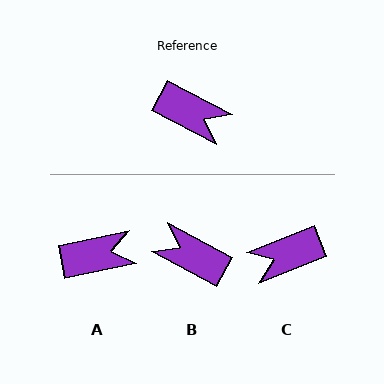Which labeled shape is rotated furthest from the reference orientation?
B, about 180 degrees away.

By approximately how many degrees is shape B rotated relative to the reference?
Approximately 180 degrees counter-clockwise.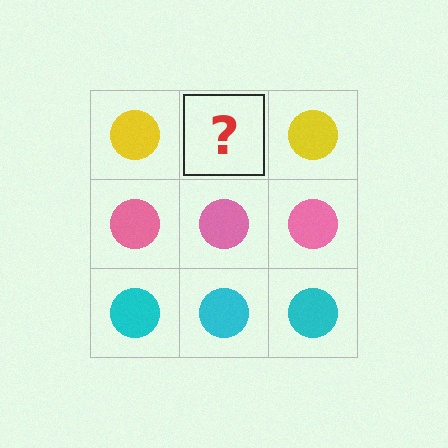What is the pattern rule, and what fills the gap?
The rule is that each row has a consistent color. The gap should be filled with a yellow circle.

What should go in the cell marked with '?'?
The missing cell should contain a yellow circle.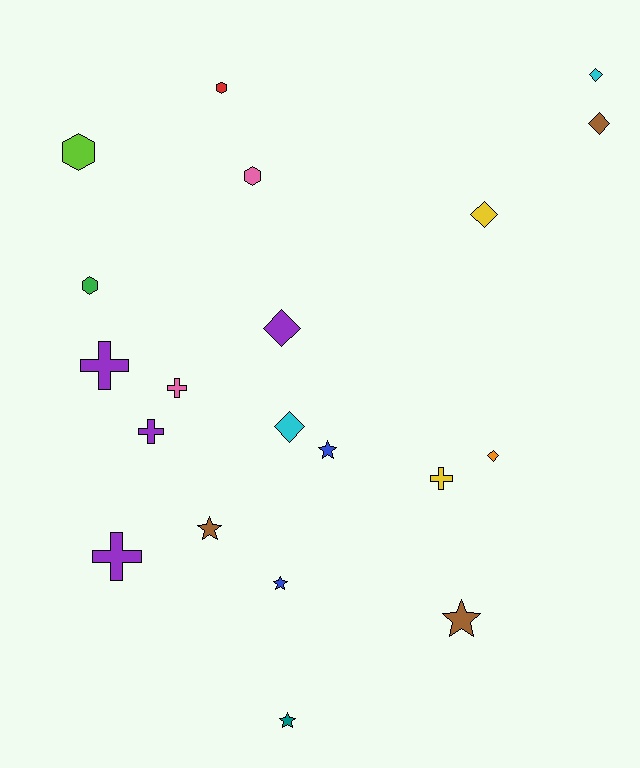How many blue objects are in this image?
There are 2 blue objects.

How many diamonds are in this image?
There are 6 diamonds.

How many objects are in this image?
There are 20 objects.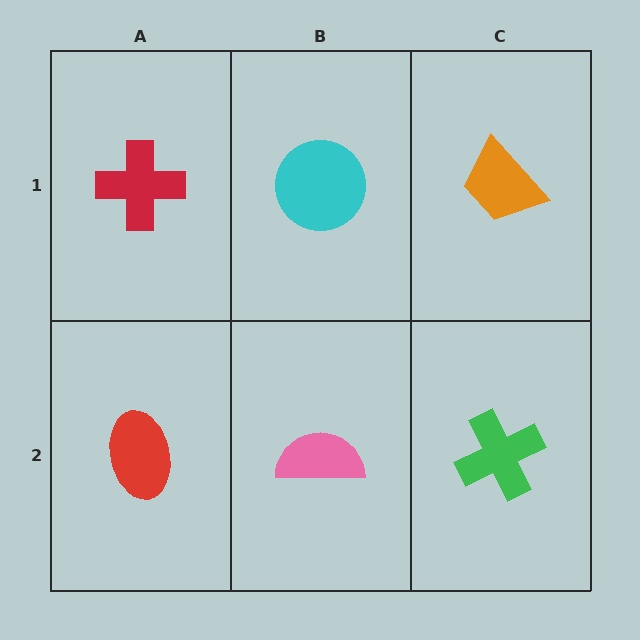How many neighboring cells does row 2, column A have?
2.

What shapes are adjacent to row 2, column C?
An orange trapezoid (row 1, column C), a pink semicircle (row 2, column B).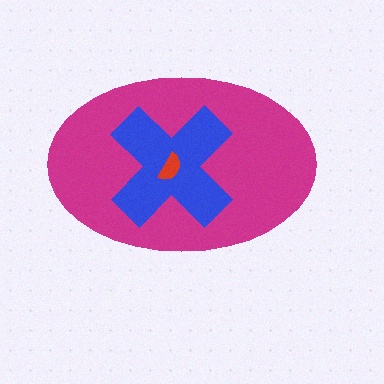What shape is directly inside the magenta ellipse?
The blue cross.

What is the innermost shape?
The red semicircle.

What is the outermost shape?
The magenta ellipse.